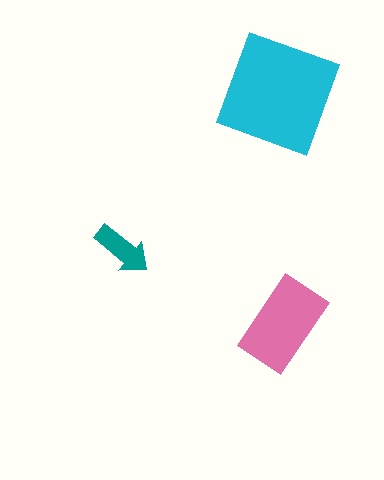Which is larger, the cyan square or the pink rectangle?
The cyan square.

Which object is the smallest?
The teal arrow.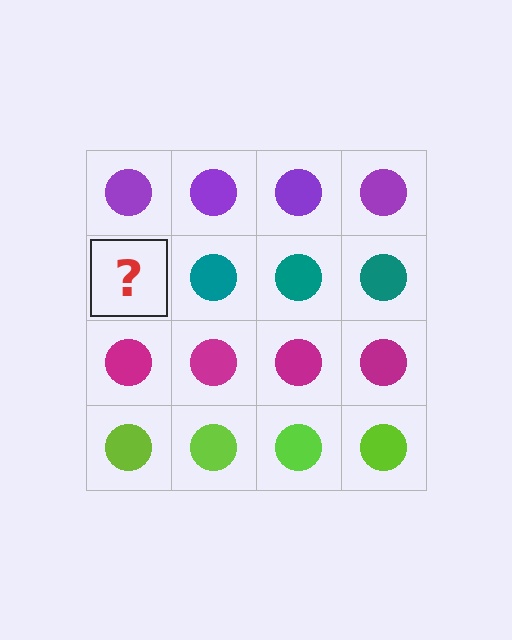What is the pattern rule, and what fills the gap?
The rule is that each row has a consistent color. The gap should be filled with a teal circle.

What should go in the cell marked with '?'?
The missing cell should contain a teal circle.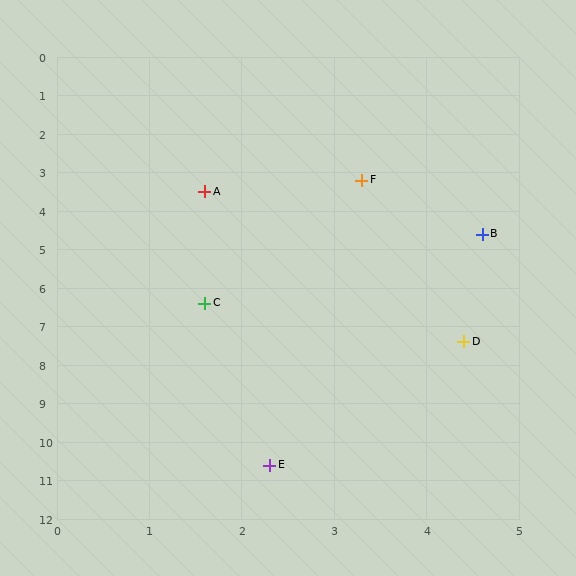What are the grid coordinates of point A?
Point A is at approximately (1.6, 3.5).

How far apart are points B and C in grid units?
Points B and C are about 3.5 grid units apart.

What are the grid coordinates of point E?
Point E is at approximately (2.3, 10.6).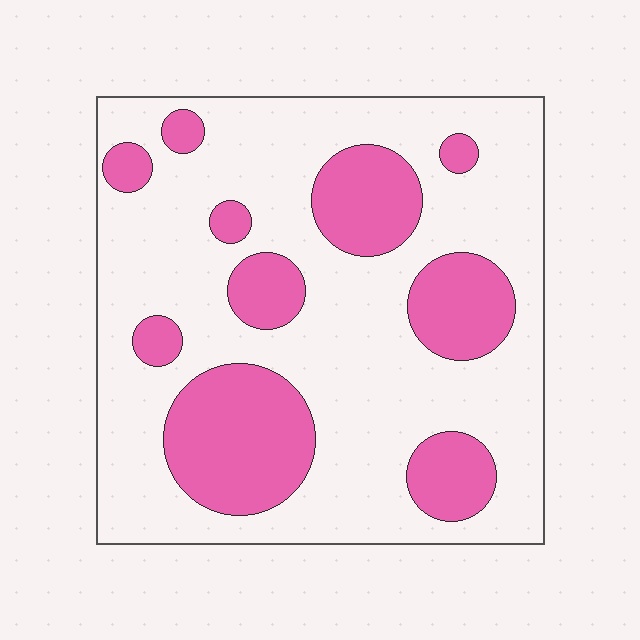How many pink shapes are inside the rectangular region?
10.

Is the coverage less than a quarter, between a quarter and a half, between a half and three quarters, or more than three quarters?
Between a quarter and a half.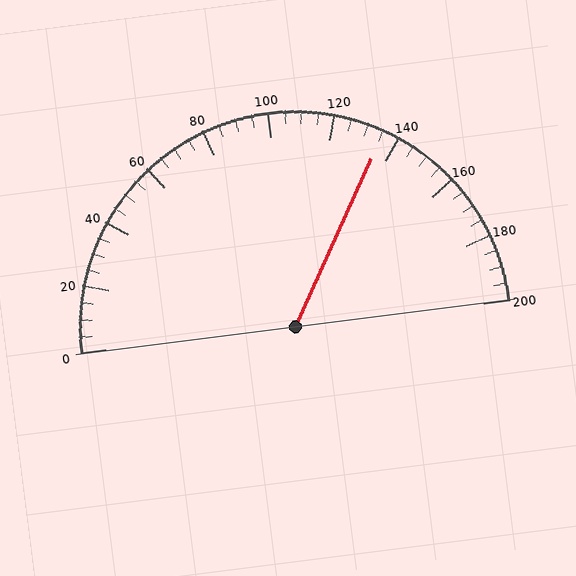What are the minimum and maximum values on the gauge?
The gauge ranges from 0 to 200.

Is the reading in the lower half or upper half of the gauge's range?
The reading is in the upper half of the range (0 to 200).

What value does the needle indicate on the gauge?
The needle indicates approximately 135.